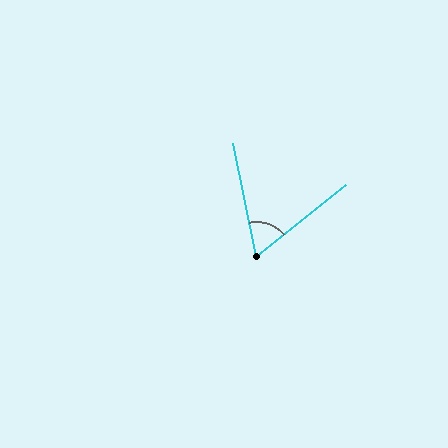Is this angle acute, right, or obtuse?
It is acute.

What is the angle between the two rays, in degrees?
Approximately 63 degrees.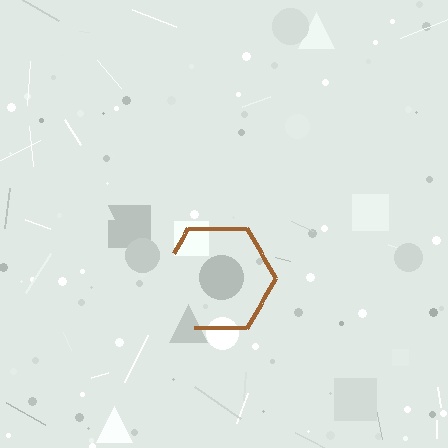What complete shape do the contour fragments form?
The contour fragments form a hexagon.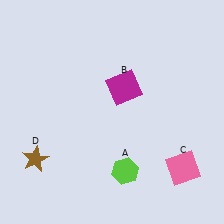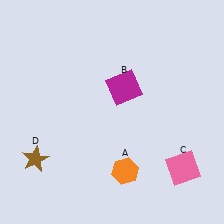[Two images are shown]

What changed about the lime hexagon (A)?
In Image 1, A is lime. In Image 2, it changed to orange.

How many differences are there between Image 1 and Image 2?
There is 1 difference between the two images.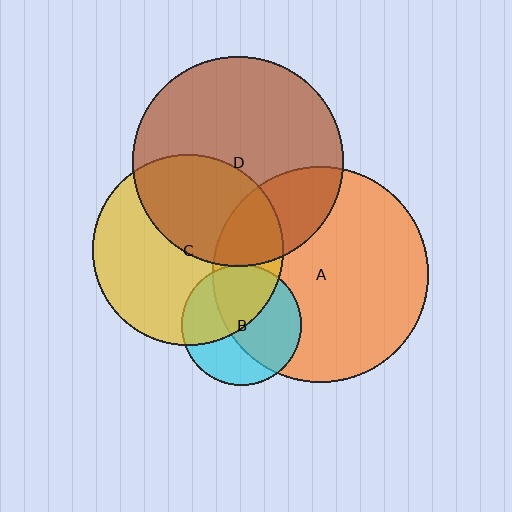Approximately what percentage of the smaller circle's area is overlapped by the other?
Approximately 5%.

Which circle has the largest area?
Circle A (orange).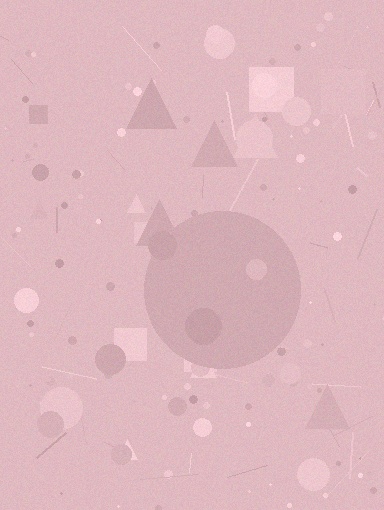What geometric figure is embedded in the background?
A circle is embedded in the background.